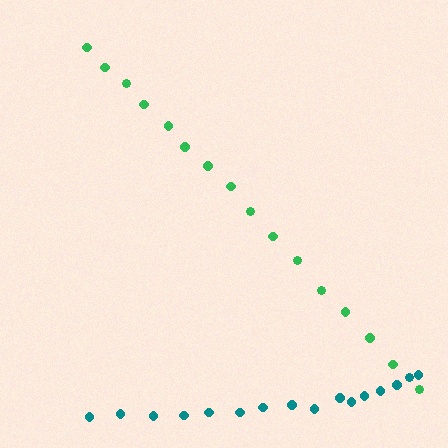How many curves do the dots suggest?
There are 2 distinct paths.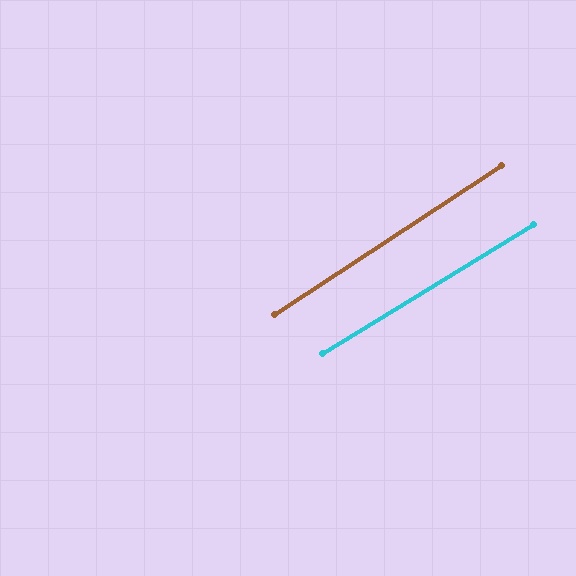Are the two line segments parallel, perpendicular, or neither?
Parallel — their directions differ by only 1.7°.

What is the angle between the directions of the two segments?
Approximately 2 degrees.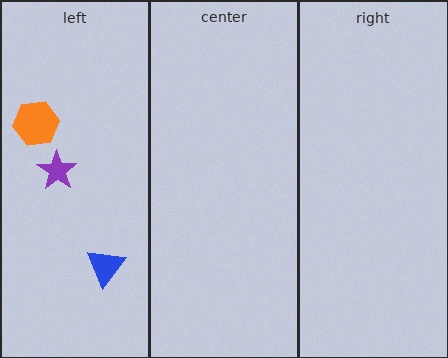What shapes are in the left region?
The blue triangle, the orange hexagon, the purple star.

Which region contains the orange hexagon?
The left region.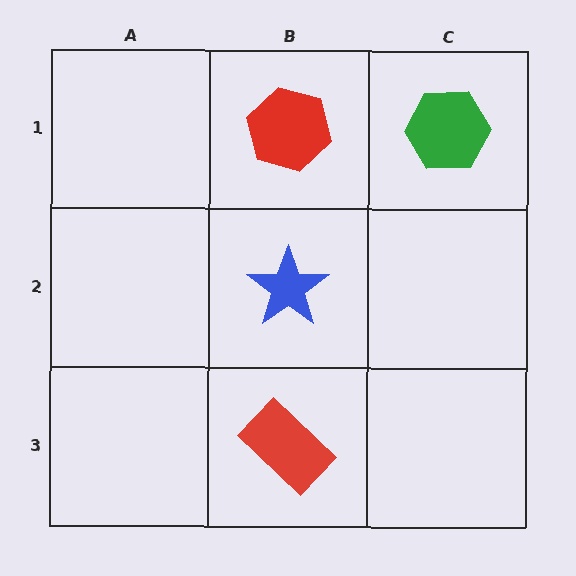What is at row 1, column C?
A green hexagon.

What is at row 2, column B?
A blue star.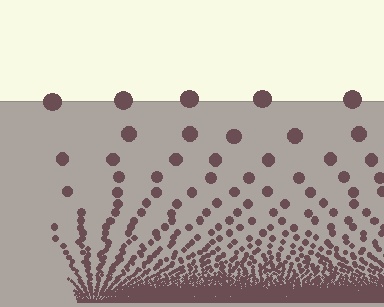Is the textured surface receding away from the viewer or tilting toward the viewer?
The surface appears to tilt toward the viewer. Texture elements get larger and sparser toward the top.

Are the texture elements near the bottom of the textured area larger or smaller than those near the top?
Smaller. The gradient is inverted — elements near the bottom are smaller and denser.